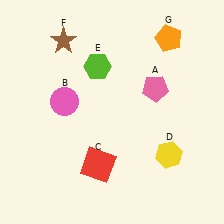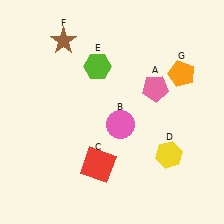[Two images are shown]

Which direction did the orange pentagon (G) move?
The orange pentagon (G) moved down.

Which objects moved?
The objects that moved are: the pink circle (B), the orange pentagon (G).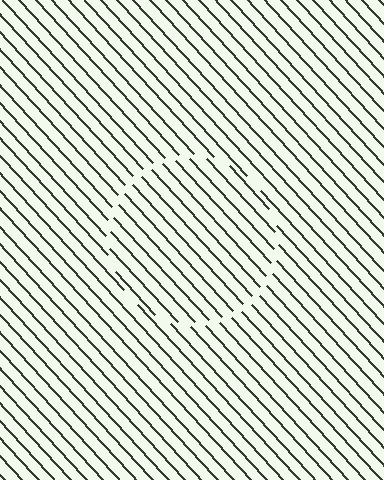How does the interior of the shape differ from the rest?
The interior of the shape contains the same grating, shifted by half a period — the contour is defined by the phase discontinuity where line-ends from the inner and outer gratings abut.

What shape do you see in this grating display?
An illusory circle. The interior of the shape contains the same grating, shifted by half a period — the contour is defined by the phase discontinuity where line-ends from the inner and outer gratings abut.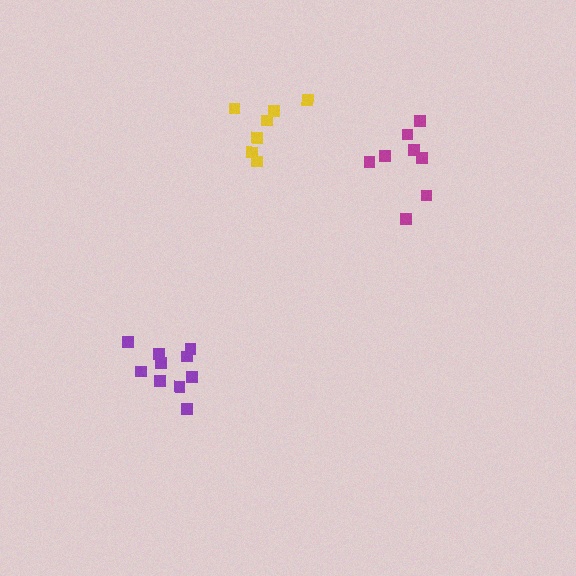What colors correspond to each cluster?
The clusters are colored: purple, yellow, magenta.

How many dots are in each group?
Group 1: 10 dots, Group 2: 7 dots, Group 3: 8 dots (25 total).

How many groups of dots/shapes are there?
There are 3 groups.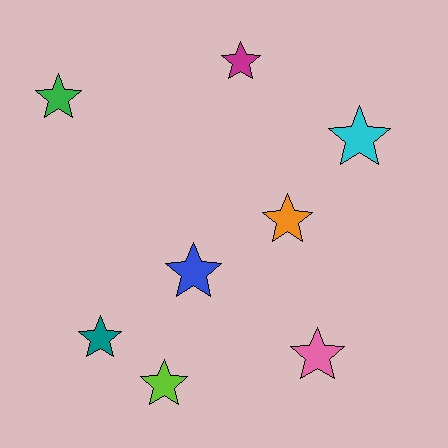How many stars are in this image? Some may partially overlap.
There are 8 stars.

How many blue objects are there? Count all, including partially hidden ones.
There is 1 blue object.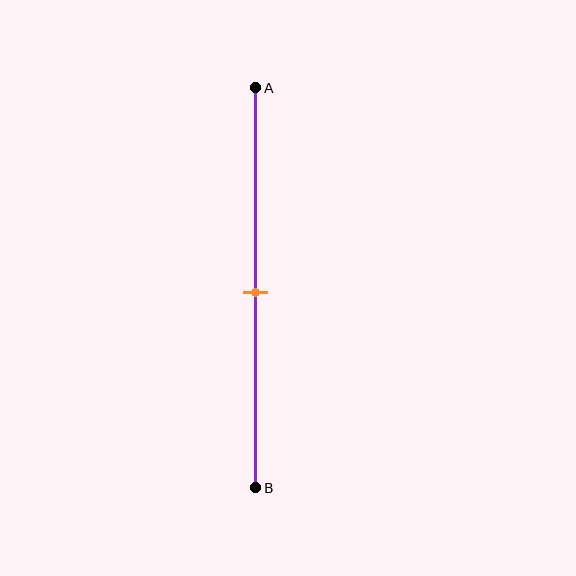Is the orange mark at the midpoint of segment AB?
Yes, the mark is approximately at the midpoint.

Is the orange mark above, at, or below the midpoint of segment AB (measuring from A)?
The orange mark is approximately at the midpoint of segment AB.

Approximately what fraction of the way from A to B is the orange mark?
The orange mark is approximately 50% of the way from A to B.